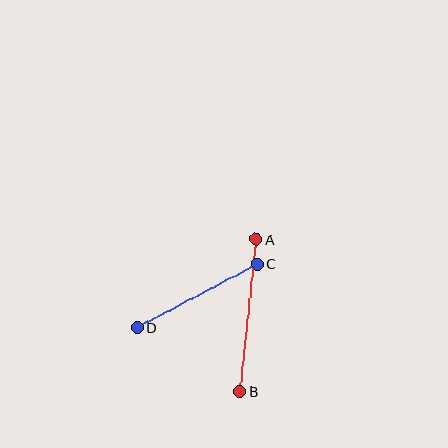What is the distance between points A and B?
The distance is approximately 153 pixels.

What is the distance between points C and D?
The distance is approximately 136 pixels.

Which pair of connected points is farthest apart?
Points A and B are farthest apart.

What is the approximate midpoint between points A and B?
The midpoint is at approximately (248, 315) pixels.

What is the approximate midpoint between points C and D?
The midpoint is at approximately (197, 295) pixels.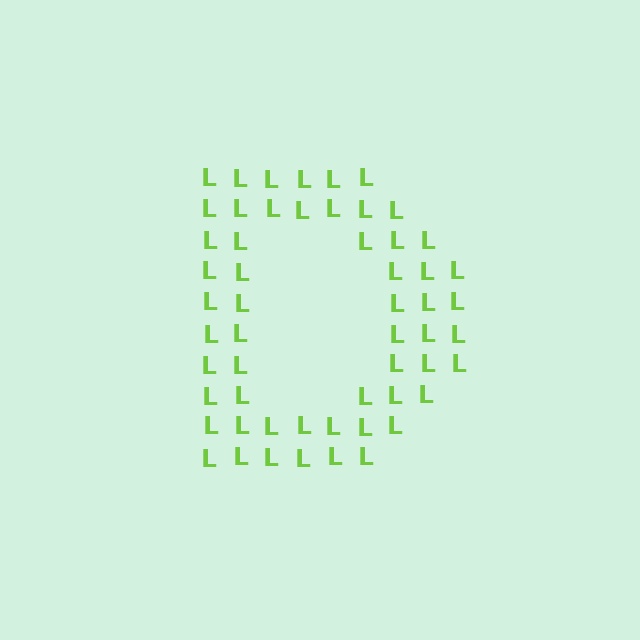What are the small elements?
The small elements are letter L's.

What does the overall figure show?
The overall figure shows the letter D.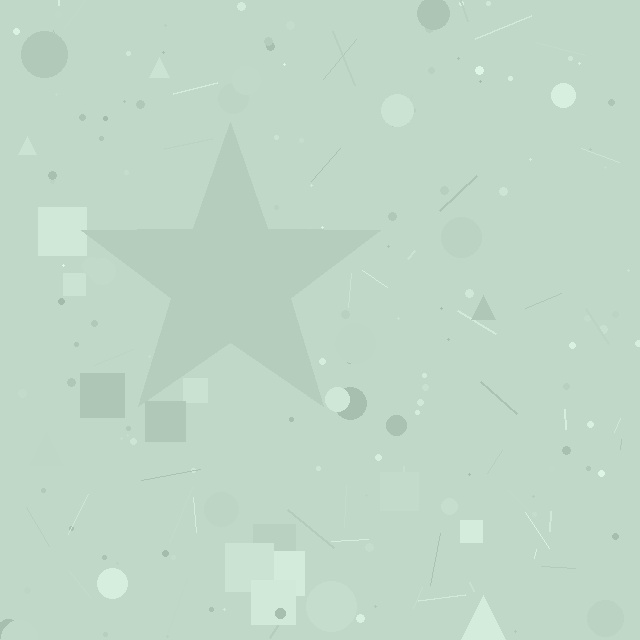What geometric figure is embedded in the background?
A star is embedded in the background.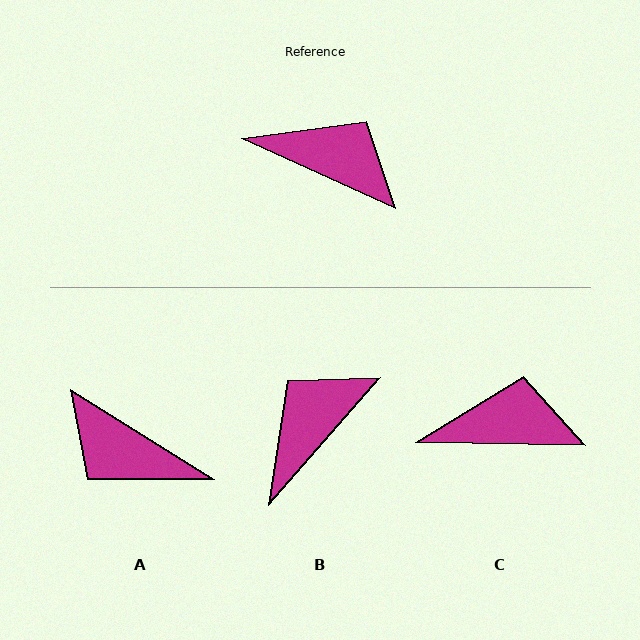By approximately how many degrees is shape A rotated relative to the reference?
Approximately 172 degrees counter-clockwise.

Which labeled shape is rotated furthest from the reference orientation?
A, about 172 degrees away.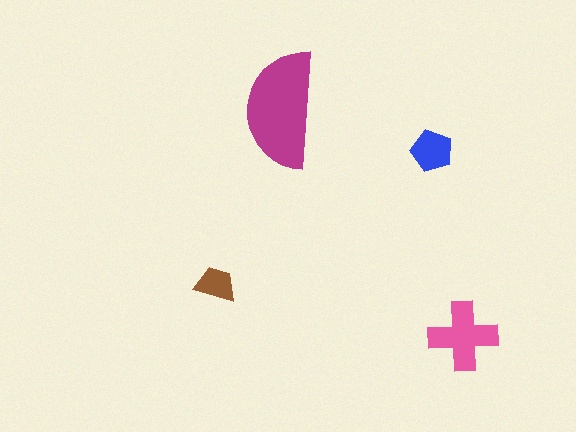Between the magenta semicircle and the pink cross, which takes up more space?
The magenta semicircle.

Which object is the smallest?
The brown trapezoid.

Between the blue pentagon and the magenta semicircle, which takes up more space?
The magenta semicircle.